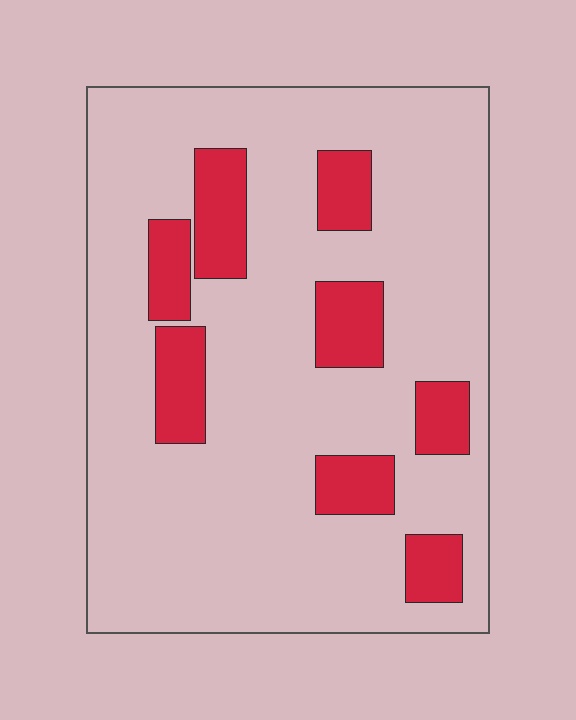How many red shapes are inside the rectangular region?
8.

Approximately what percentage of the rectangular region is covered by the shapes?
Approximately 20%.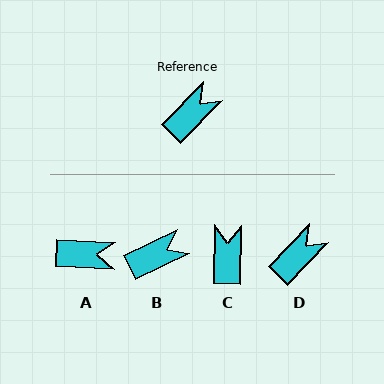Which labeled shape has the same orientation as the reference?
D.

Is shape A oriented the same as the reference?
No, it is off by about 48 degrees.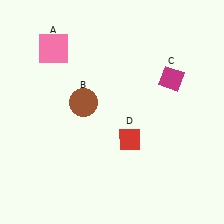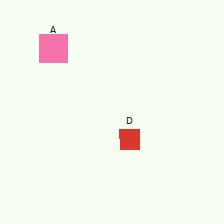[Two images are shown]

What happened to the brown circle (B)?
The brown circle (B) was removed in Image 2. It was in the top-left area of Image 1.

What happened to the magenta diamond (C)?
The magenta diamond (C) was removed in Image 2. It was in the top-right area of Image 1.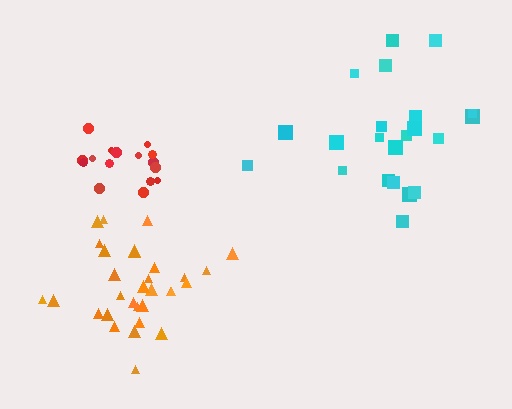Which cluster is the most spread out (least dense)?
Cyan.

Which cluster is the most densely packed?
Orange.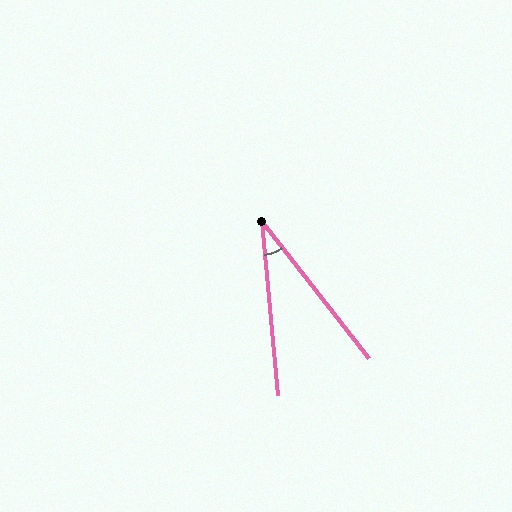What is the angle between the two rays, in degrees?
Approximately 33 degrees.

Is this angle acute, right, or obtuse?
It is acute.